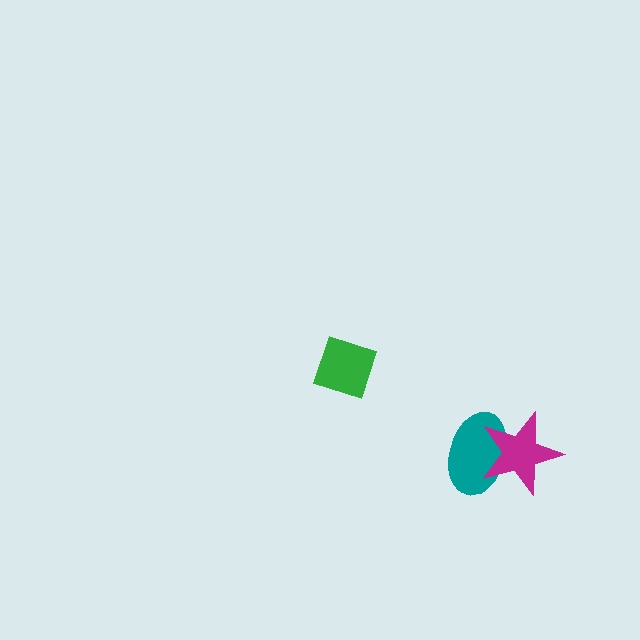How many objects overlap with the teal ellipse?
1 object overlaps with the teal ellipse.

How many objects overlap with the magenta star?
1 object overlaps with the magenta star.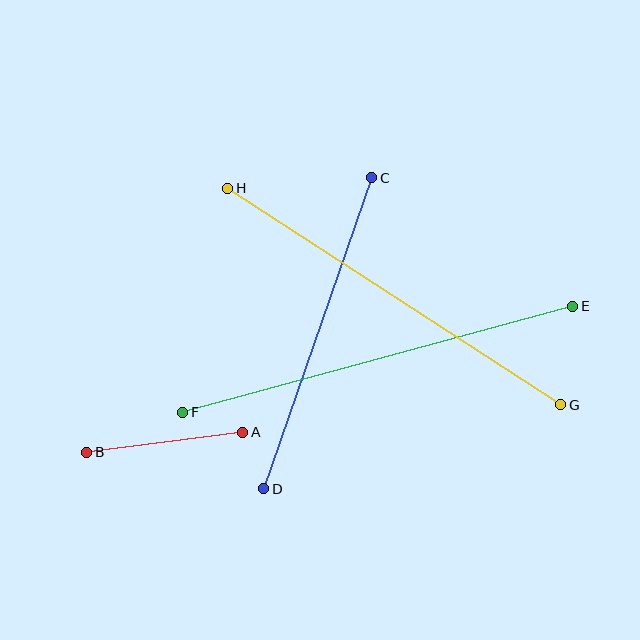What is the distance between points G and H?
The distance is approximately 397 pixels.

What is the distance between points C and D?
The distance is approximately 329 pixels.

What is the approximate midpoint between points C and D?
The midpoint is at approximately (318, 333) pixels.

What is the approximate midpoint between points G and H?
The midpoint is at approximately (394, 296) pixels.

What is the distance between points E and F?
The distance is approximately 404 pixels.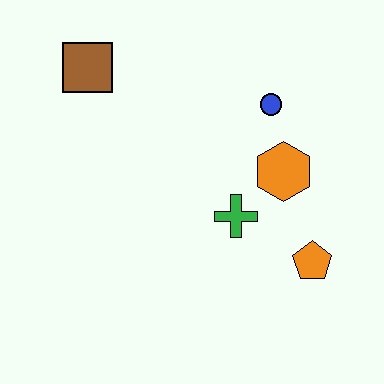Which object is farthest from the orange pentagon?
The brown square is farthest from the orange pentagon.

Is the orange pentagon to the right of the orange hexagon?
Yes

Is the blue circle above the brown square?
No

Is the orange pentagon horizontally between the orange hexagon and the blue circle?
No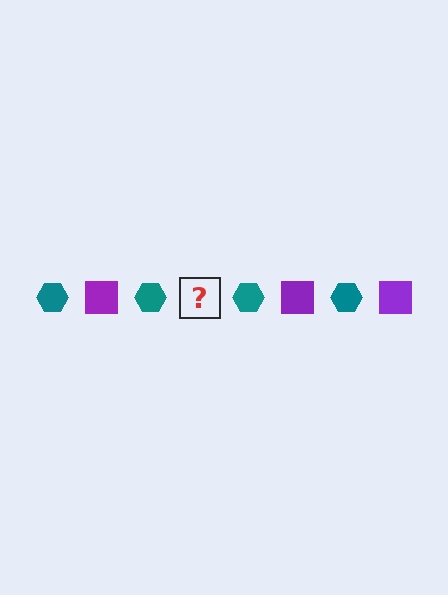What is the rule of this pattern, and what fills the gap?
The rule is that the pattern alternates between teal hexagon and purple square. The gap should be filled with a purple square.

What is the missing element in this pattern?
The missing element is a purple square.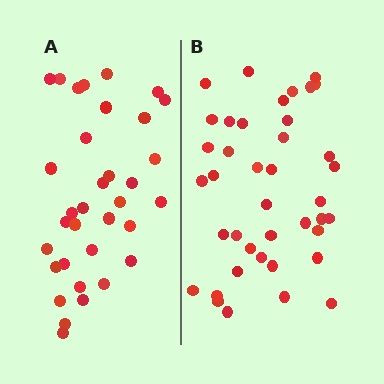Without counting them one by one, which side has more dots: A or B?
Region B (the right region) has more dots.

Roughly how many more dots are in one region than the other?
Region B has about 6 more dots than region A.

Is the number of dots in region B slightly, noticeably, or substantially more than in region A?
Region B has only slightly more — the two regions are fairly close. The ratio is roughly 1.2 to 1.